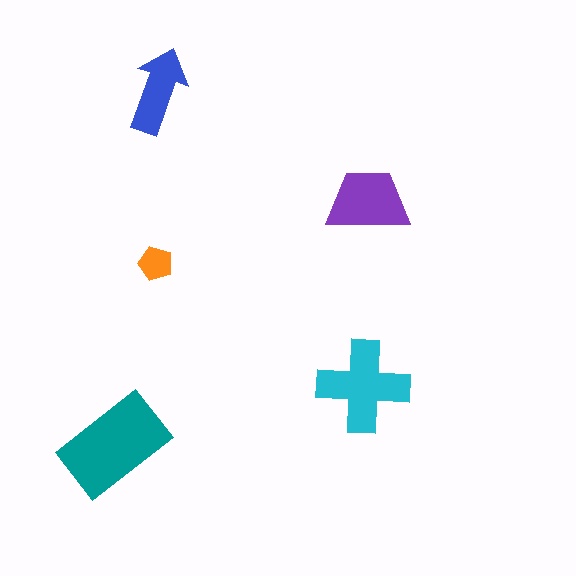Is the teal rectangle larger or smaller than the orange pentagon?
Larger.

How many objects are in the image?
There are 5 objects in the image.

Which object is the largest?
The teal rectangle.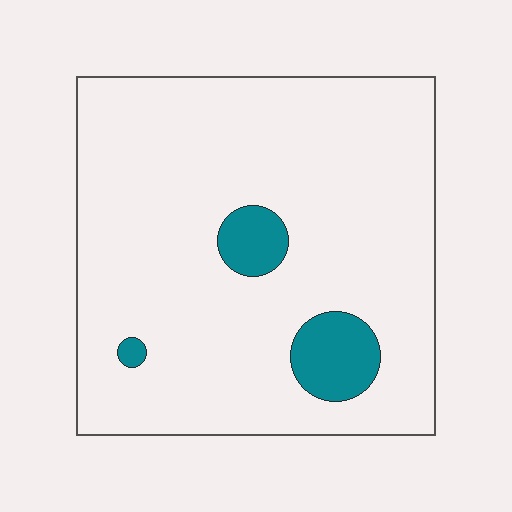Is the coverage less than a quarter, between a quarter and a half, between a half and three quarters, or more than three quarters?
Less than a quarter.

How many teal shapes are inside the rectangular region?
3.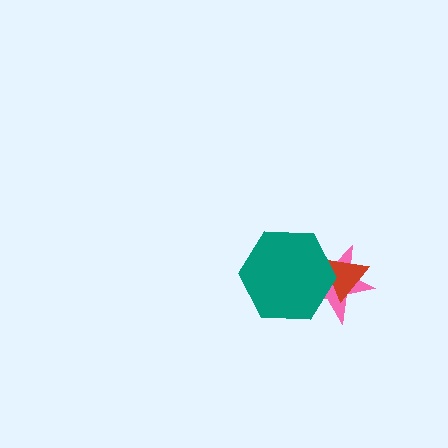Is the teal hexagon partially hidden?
No, no other shape covers it.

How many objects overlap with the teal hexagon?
2 objects overlap with the teal hexagon.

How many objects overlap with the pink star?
2 objects overlap with the pink star.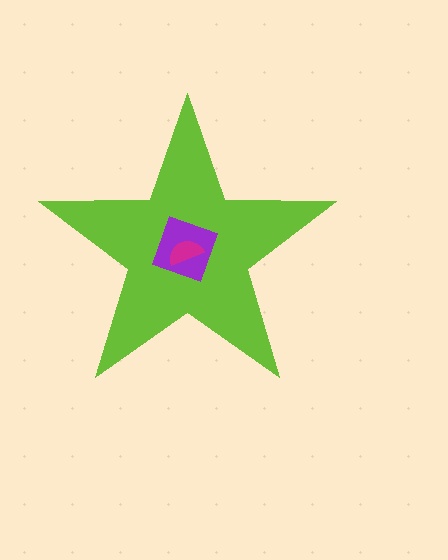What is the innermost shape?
The magenta semicircle.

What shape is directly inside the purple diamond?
The magenta semicircle.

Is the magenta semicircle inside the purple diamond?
Yes.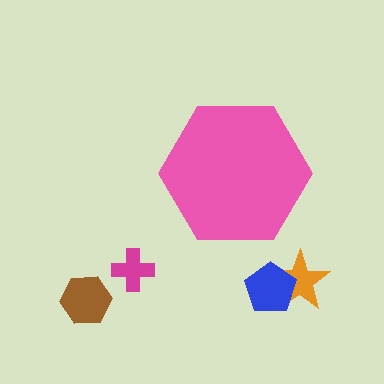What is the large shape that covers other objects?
A pink hexagon.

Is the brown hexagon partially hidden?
No, the brown hexagon is fully visible.